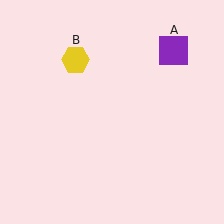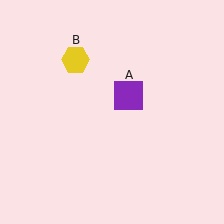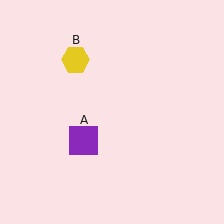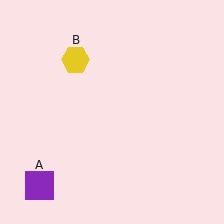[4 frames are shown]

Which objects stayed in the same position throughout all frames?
Yellow hexagon (object B) remained stationary.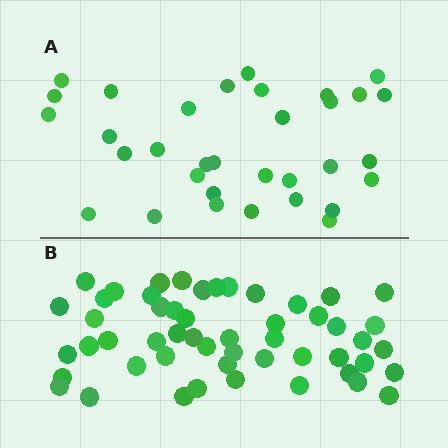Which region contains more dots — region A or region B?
Region B (the bottom region) has more dots.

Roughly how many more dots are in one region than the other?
Region B has approximately 20 more dots than region A.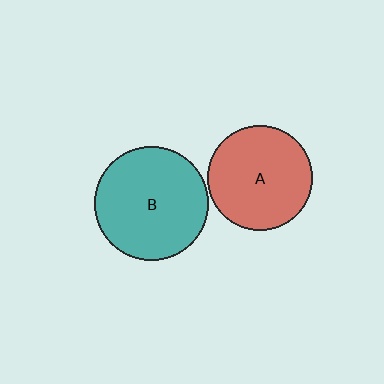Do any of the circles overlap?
No, none of the circles overlap.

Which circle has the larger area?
Circle B (teal).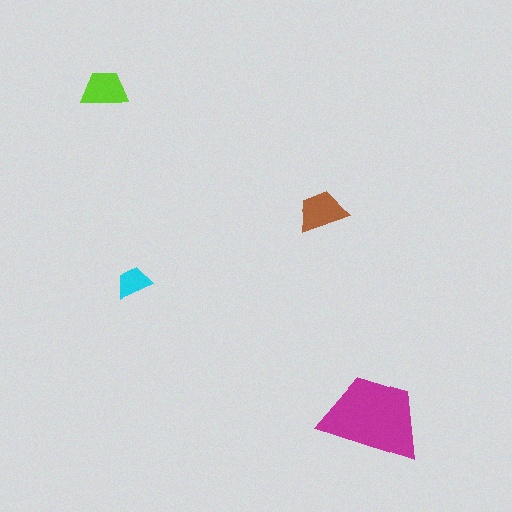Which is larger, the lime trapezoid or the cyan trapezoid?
The lime one.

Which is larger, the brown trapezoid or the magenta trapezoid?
The magenta one.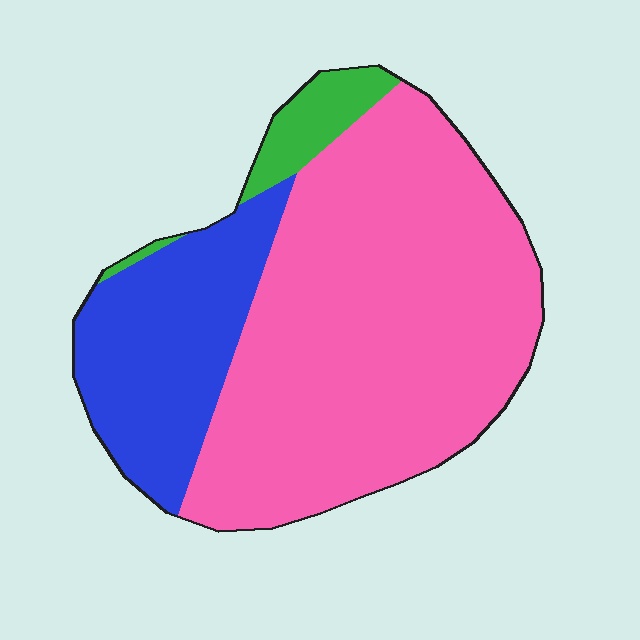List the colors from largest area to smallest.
From largest to smallest: pink, blue, green.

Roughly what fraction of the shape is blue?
Blue takes up about one quarter (1/4) of the shape.